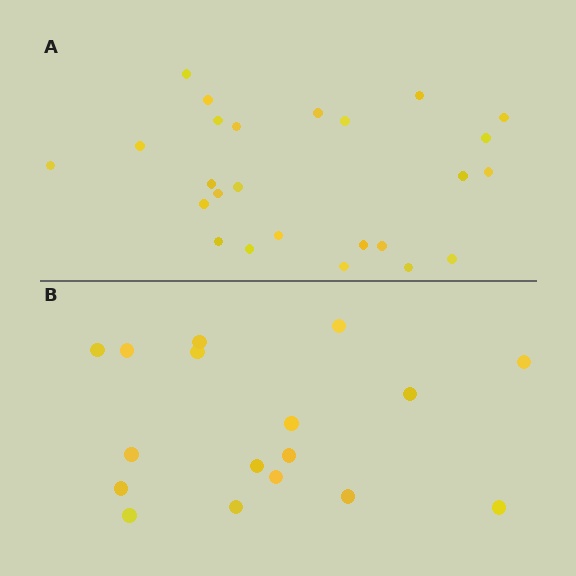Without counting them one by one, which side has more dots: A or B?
Region A (the top region) has more dots.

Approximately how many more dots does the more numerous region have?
Region A has roughly 8 or so more dots than region B.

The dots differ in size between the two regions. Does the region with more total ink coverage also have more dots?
No. Region B has more total ink coverage because its dots are larger, but region A actually contains more individual dots. Total area can be misleading — the number of items is what matters here.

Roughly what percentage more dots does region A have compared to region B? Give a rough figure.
About 45% more.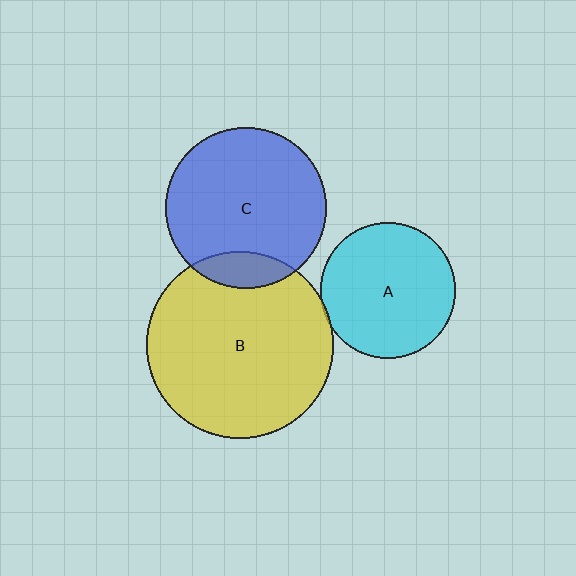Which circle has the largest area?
Circle B (yellow).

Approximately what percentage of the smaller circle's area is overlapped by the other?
Approximately 15%.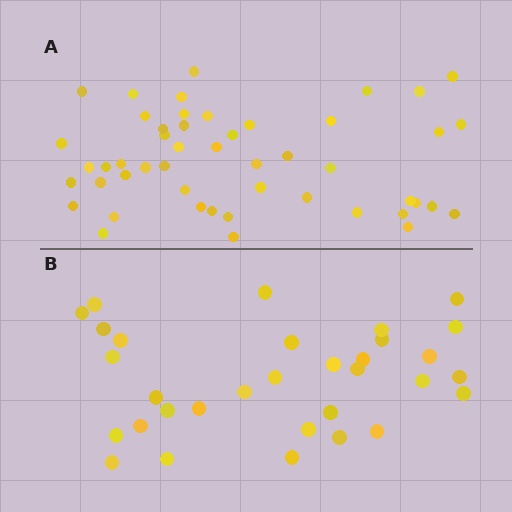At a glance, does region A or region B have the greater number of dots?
Region A (the top region) has more dots.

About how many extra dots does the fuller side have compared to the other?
Region A has approximately 15 more dots than region B.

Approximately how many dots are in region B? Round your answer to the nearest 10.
About 30 dots. (The exact count is 32, which rounds to 30.)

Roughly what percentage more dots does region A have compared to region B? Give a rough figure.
About 55% more.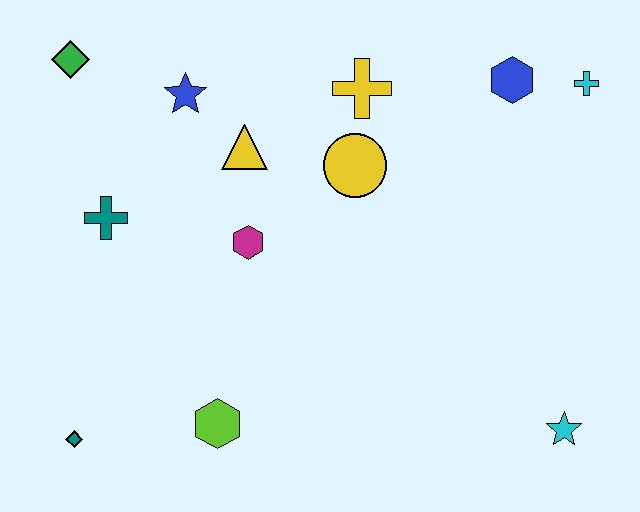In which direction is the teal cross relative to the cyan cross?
The teal cross is to the left of the cyan cross.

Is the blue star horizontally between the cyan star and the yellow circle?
No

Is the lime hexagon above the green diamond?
No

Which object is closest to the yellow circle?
The yellow cross is closest to the yellow circle.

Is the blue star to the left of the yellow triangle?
Yes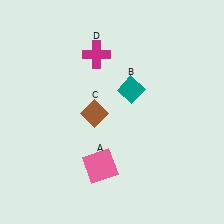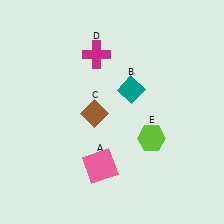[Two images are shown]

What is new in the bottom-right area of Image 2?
A lime hexagon (E) was added in the bottom-right area of Image 2.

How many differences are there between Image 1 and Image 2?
There is 1 difference between the two images.